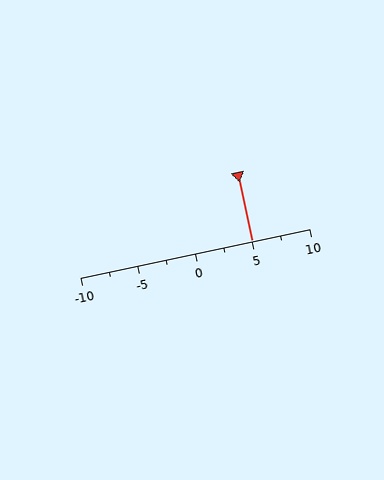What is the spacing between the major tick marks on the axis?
The major ticks are spaced 5 apart.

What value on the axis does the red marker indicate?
The marker indicates approximately 5.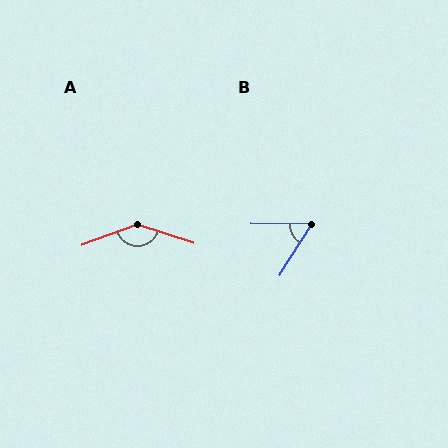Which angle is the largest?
A, at approximately 141 degrees.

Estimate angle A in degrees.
Approximately 141 degrees.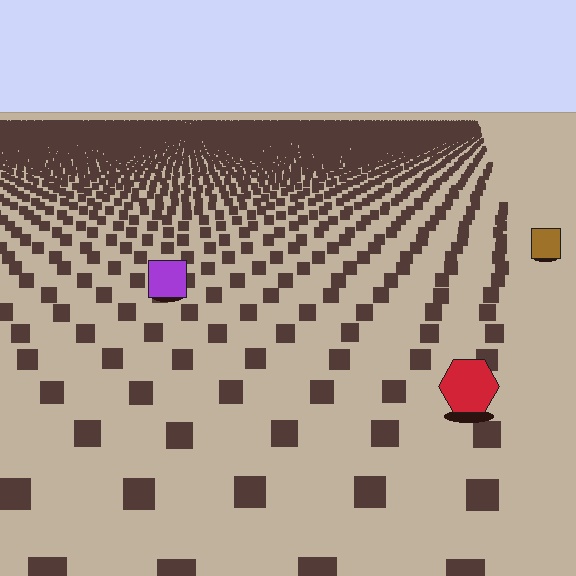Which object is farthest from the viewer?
The brown square is farthest from the viewer. It appears smaller and the ground texture around it is denser.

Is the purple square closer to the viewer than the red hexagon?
No. The red hexagon is closer — you can tell from the texture gradient: the ground texture is coarser near it.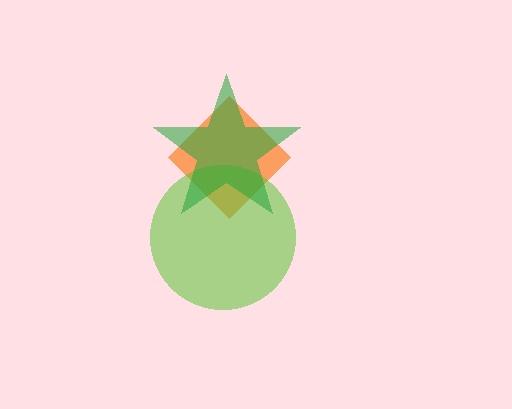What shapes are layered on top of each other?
The layered shapes are: an orange diamond, a lime circle, a green star.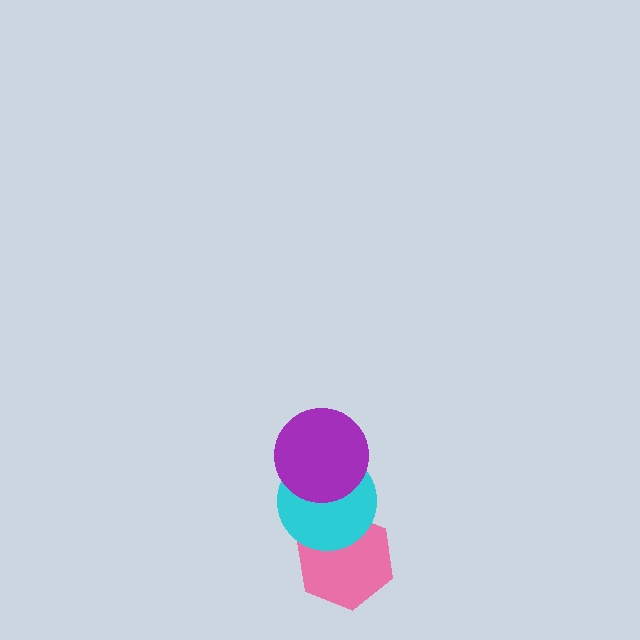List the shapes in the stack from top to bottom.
From top to bottom: the purple circle, the cyan circle, the pink hexagon.